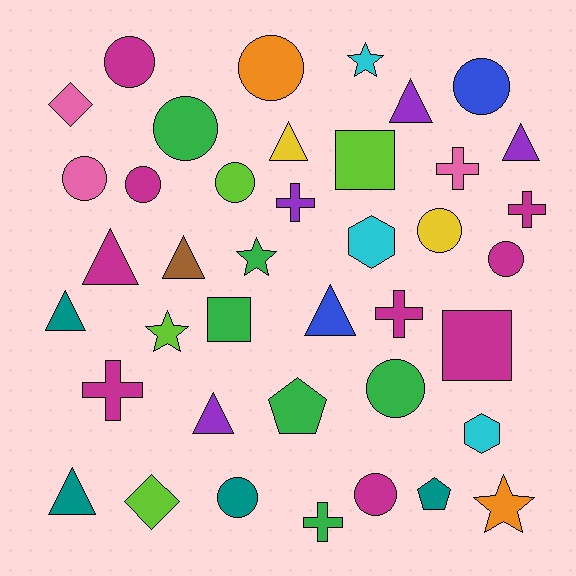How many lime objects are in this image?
There are 4 lime objects.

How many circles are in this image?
There are 12 circles.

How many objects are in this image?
There are 40 objects.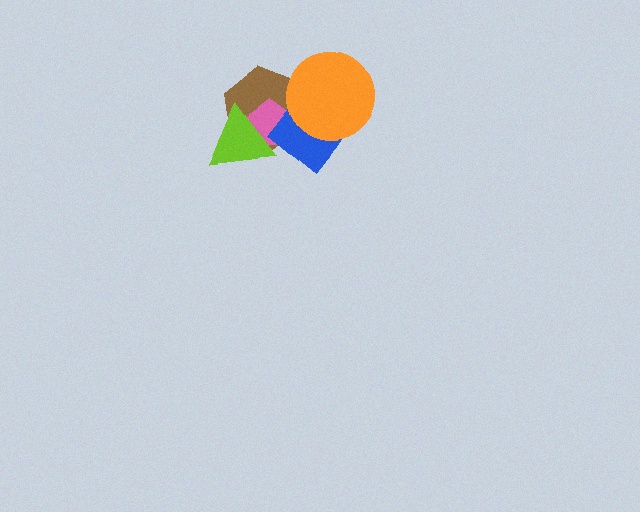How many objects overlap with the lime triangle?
3 objects overlap with the lime triangle.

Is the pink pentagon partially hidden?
Yes, it is partially covered by another shape.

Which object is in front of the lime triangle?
The blue diamond is in front of the lime triangle.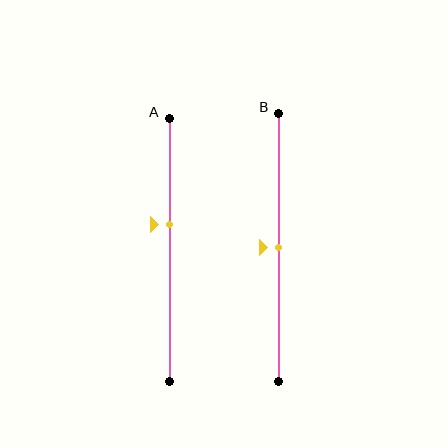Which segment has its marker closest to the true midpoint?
Segment B has its marker closest to the true midpoint.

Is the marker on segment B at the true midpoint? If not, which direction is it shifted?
Yes, the marker on segment B is at the true midpoint.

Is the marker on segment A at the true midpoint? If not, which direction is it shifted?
No, the marker on segment A is shifted upward by about 10% of the segment length.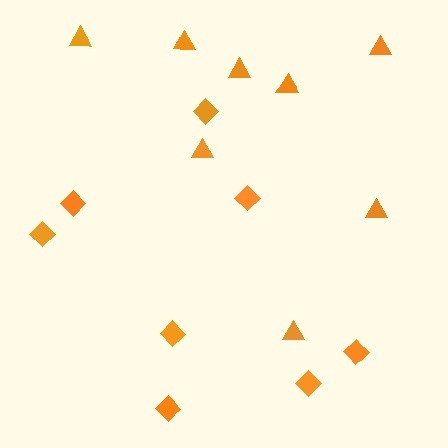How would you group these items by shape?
There are 2 groups: one group of triangles (8) and one group of diamonds (8).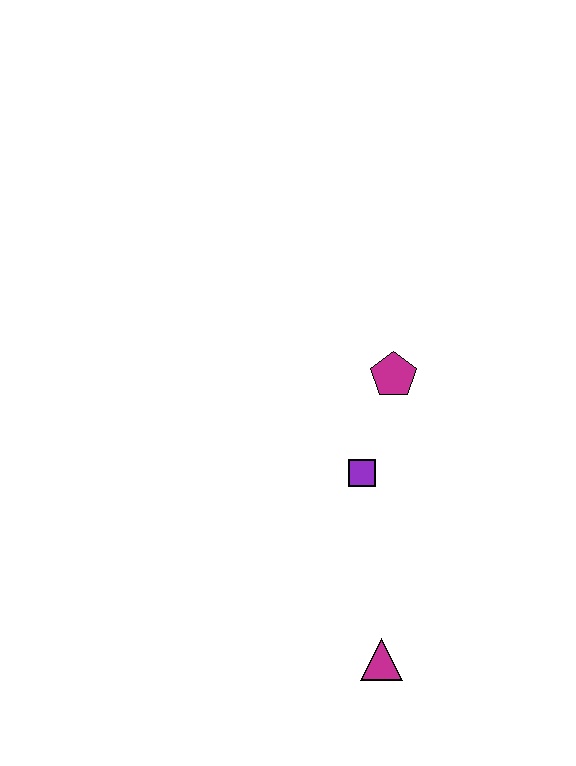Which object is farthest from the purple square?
The magenta triangle is farthest from the purple square.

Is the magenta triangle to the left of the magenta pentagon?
Yes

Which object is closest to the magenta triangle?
The purple square is closest to the magenta triangle.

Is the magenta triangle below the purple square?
Yes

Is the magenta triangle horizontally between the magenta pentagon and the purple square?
Yes